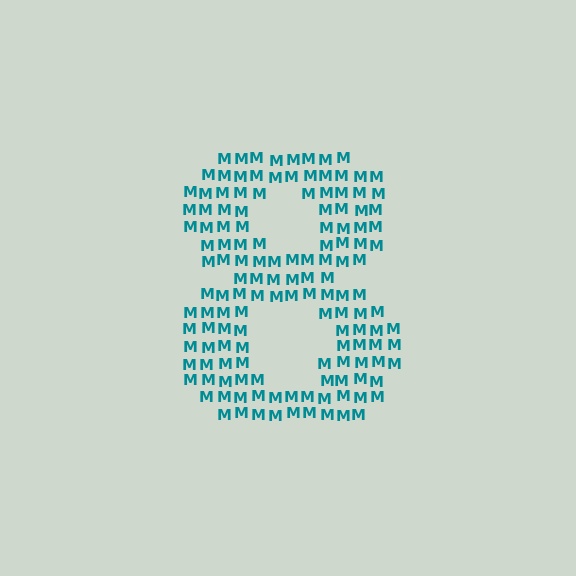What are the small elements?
The small elements are letter M's.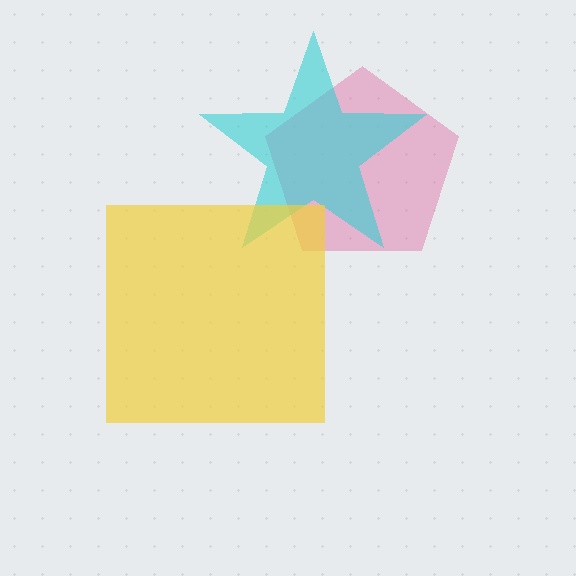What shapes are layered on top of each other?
The layered shapes are: a pink pentagon, a cyan star, a yellow square.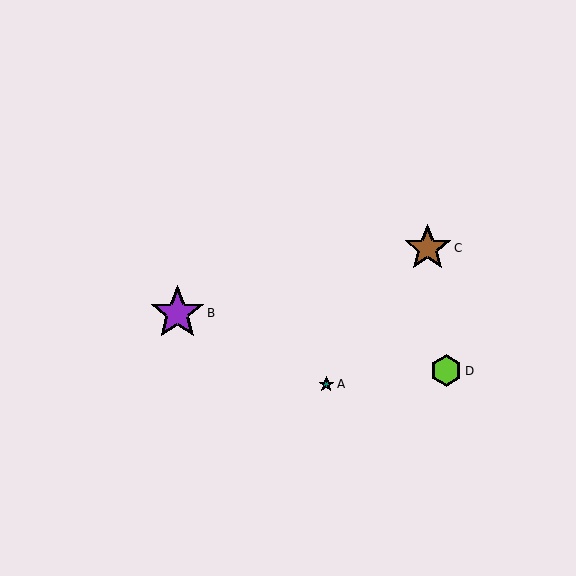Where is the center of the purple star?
The center of the purple star is at (177, 313).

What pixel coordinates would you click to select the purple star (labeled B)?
Click at (177, 313) to select the purple star B.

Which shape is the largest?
The purple star (labeled B) is the largest.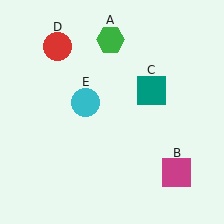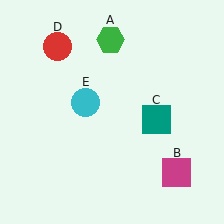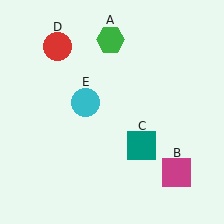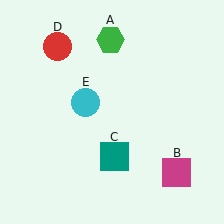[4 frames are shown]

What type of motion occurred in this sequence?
The teal square (object C) rotated clockwise around the center of the scene.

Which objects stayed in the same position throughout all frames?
Green hexagon (object A) and magenta square (object B) and red circle (object D) and cyan circle (object E) remained stationary.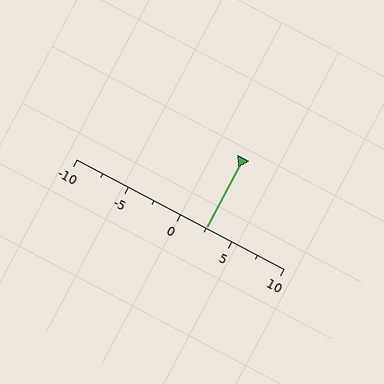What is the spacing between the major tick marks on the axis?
The major ticks are spaced 5 apart.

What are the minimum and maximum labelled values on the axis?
The axis runs from -10 to 10.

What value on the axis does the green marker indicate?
The marker indicates approximately 2.5.